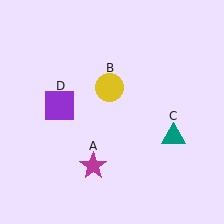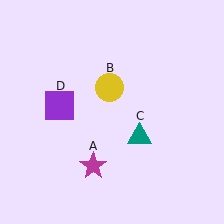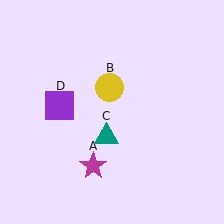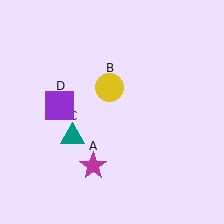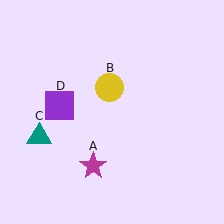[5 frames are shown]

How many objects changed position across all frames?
1 object changed position: teal triangle (object C).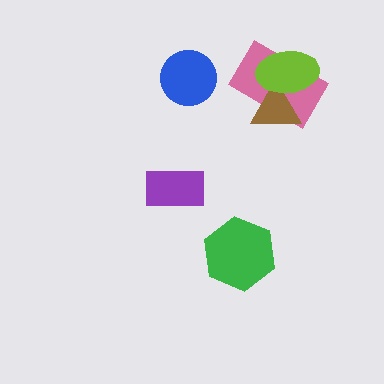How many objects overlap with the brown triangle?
2 objects overlap with the brown triangle.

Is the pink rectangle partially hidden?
Yes, it is partially covered by another shape.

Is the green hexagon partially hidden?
No, no other shape covers it.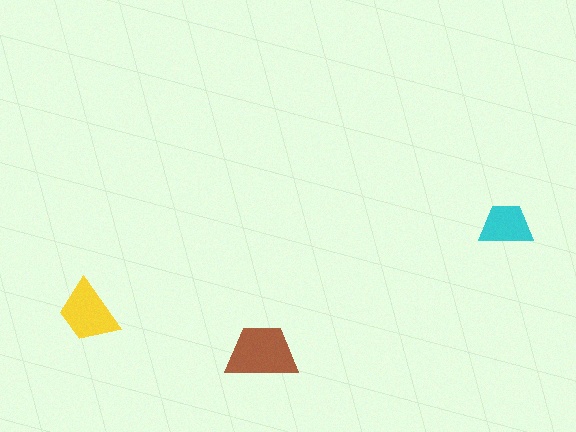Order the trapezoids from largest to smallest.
the brown one, the yellow one, the cyan one.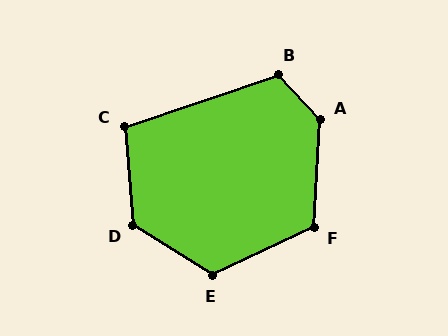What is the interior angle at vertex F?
Approximately 119 degrees (obtuse).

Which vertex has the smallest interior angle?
C, at approximately 104 degrees.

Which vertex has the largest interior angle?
A, at approximately 133 degrees.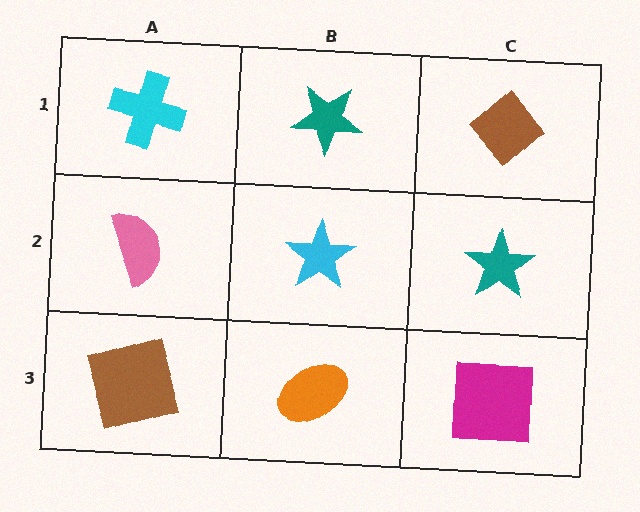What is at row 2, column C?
A teal star.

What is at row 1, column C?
A brown diamond.